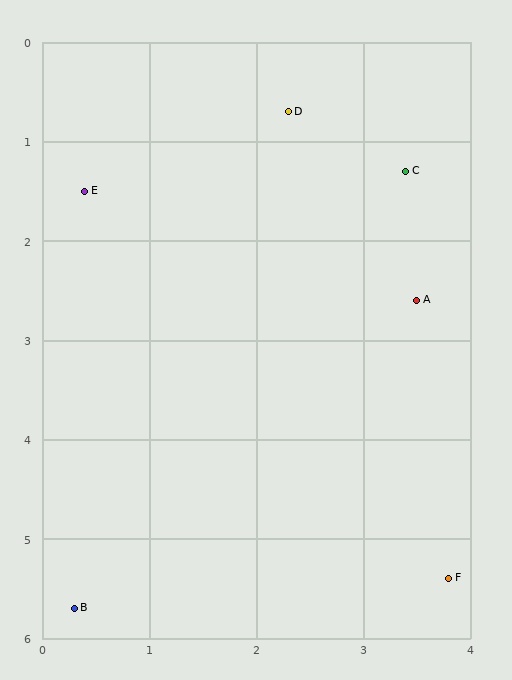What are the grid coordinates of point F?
Point F is at approximately (3.8, 5.4).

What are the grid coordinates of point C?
Point C is at approximately (3.4, 1.3).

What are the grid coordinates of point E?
Point E is at approximately (0.4, 1.5).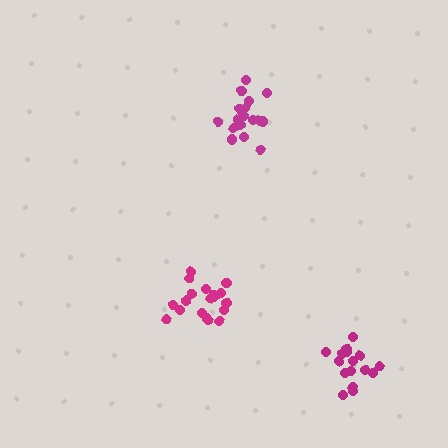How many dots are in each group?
Group 1: 16 dots, Group 2: 17 dots, Group 3: 19 dots (52 total).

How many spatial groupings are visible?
There are 3 spatial groupings.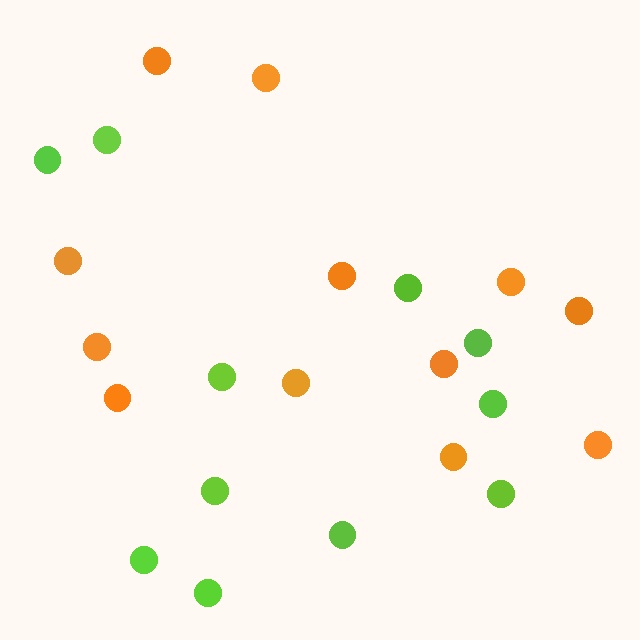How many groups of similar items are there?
There are 2 groups: one group of lime circles (11) and one group of orange circles (12).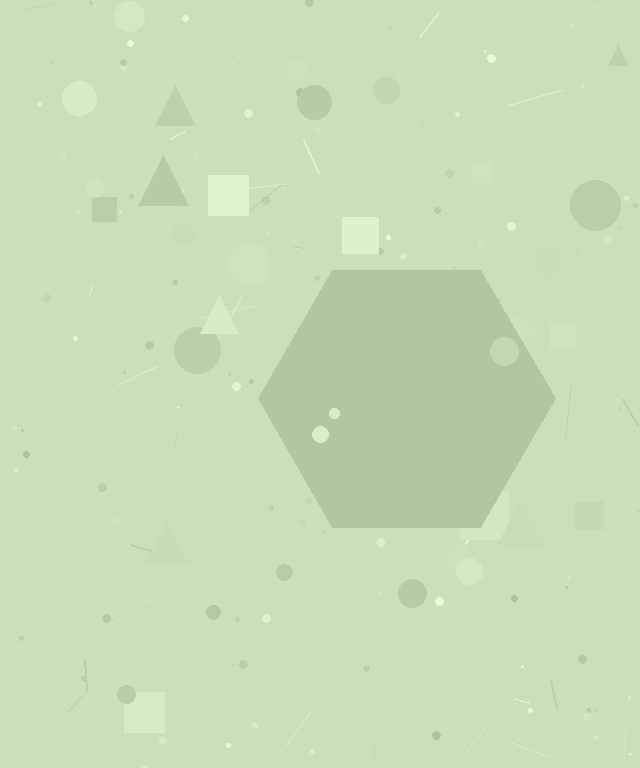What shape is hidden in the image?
A hexagon is hidden in the image.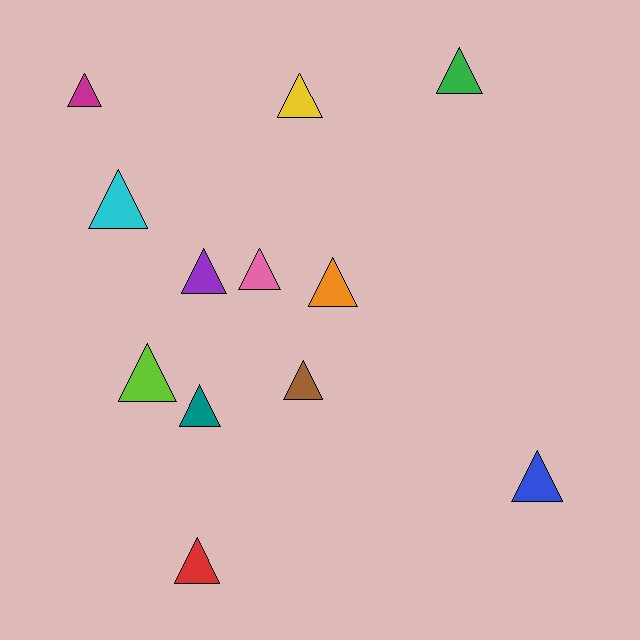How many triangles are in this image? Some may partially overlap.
There are 12 triangles.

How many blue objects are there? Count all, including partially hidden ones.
There is 1 blue object.